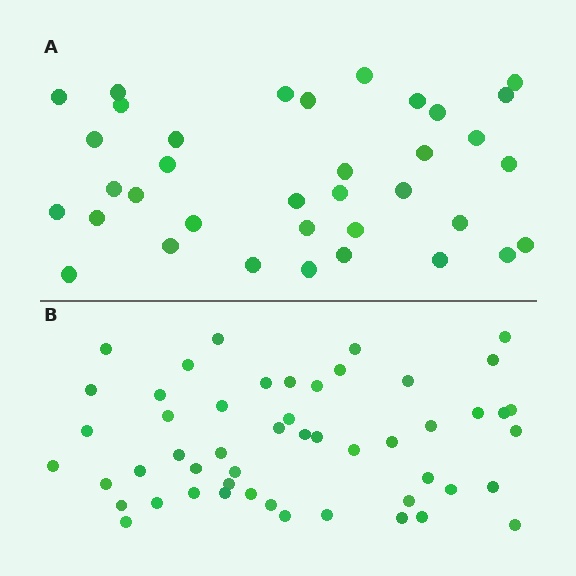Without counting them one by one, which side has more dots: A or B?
Region B (the bottom region) has more dots.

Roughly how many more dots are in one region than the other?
Region B has approximately 15 more dots than region A.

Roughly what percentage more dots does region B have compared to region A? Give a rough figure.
About 40% more.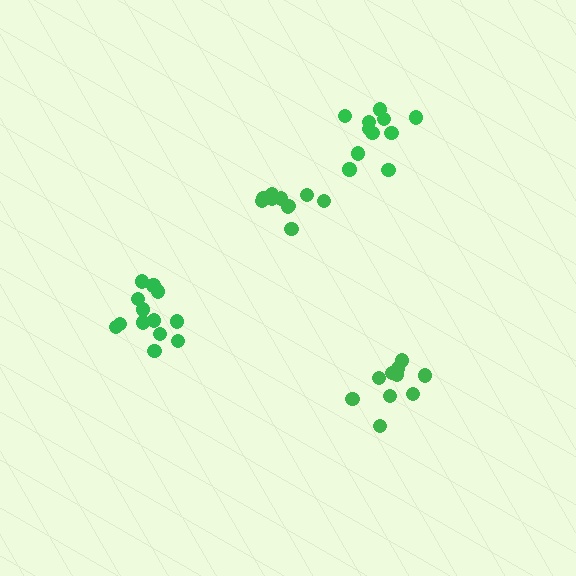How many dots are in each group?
Group 1: 11 dots, Group 2: 10 dots, Group 3: 11 dots, Group 4: 13 dots (45 total).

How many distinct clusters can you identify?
There are 4 distinct clusters.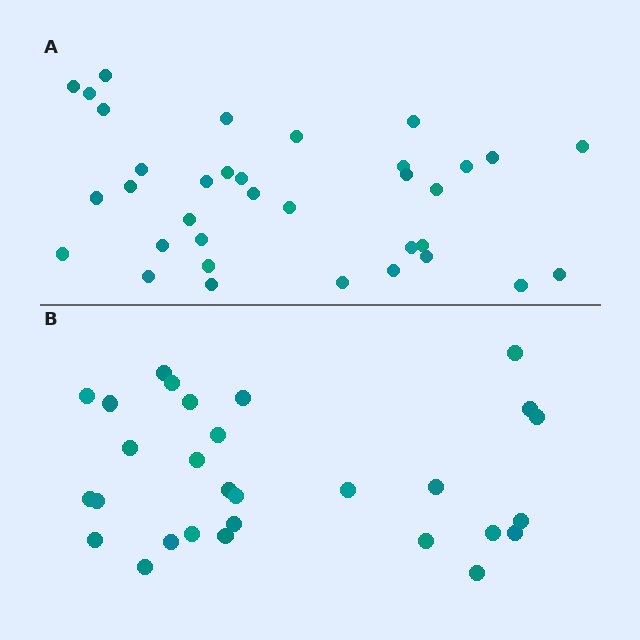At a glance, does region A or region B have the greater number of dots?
Region A (the top region) has more dots.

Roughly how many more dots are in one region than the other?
Region A has about 6 more dots than region B.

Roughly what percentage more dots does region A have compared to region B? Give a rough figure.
About 20% more.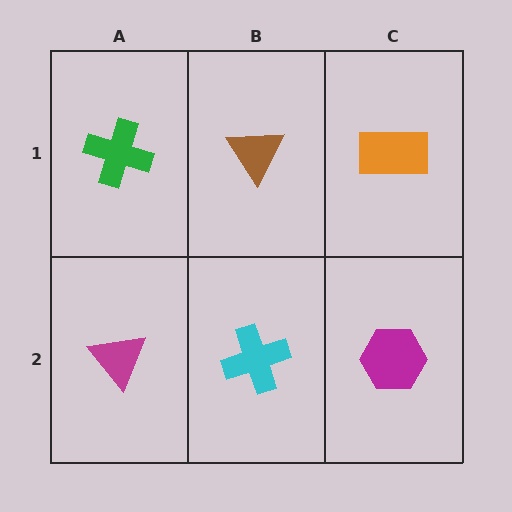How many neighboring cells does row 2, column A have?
2.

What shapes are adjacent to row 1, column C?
A magenta hexagon (row 2, column C), a brown triangle (row 1, column B).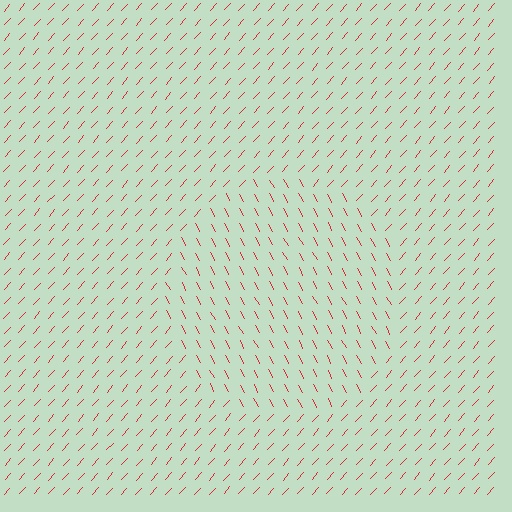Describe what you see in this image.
The image is filled with small red line segments. A circle region in the image has lines oriented differently from the surrounding lines, creating a visible texture boundary.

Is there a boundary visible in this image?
Yes, there is a texture boundary formed by a change in line orientation.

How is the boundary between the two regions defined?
The boundary is defined purely by a change in line orientation (approximately 70 degrees difference). All lines are the same color and thickness.